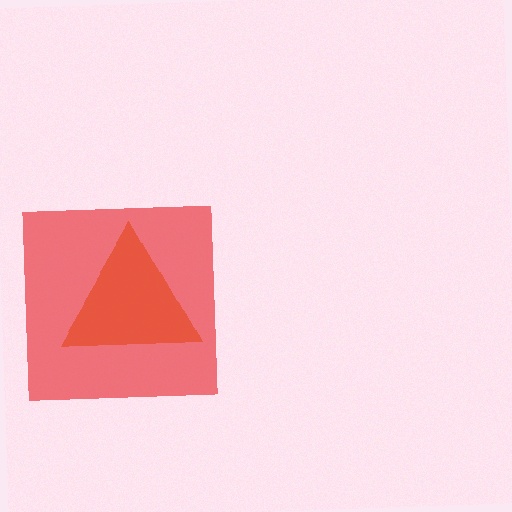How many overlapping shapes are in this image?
There are 2 overlapping shapes in the image.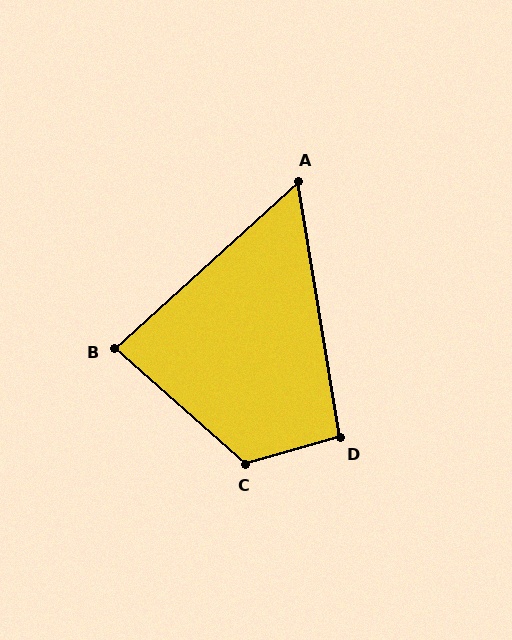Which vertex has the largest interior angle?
C, at approximately 123 degrees.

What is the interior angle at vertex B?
Approximately 83 degrees (acute).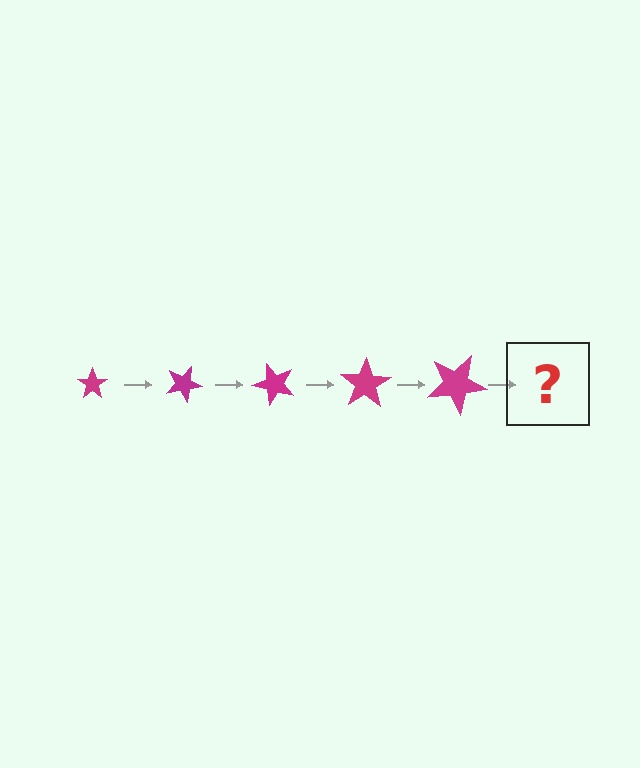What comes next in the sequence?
The next element should be a star, larger than the previous one and rotated 125 degrees from the start.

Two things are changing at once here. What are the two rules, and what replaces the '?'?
The two rules are that the star grows larger each step and it rotates 25 degrees each step. The '?' should be a star, larger than the previous one and rotated 125 degrees from the start.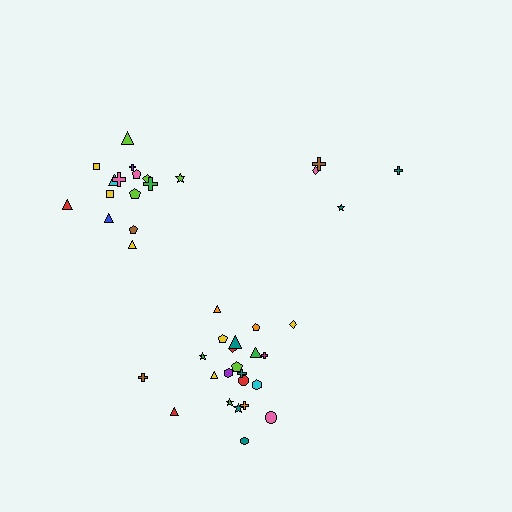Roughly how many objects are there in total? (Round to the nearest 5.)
Roughly 40 objects in total.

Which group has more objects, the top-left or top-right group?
The top-left group.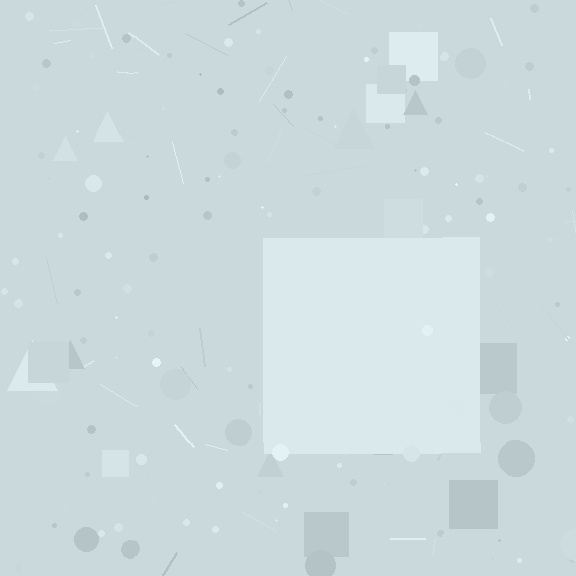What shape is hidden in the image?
A square is hidden in the image.